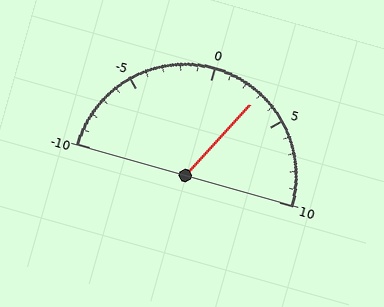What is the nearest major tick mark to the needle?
The nearest major tick mark is 5.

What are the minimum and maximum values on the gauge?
The gauge ranges from -10 to 10.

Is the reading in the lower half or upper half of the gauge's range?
The reading is in the upper half of the range (-10 to 10).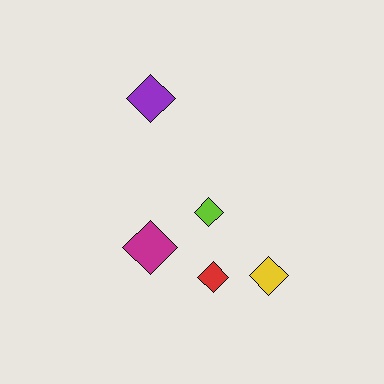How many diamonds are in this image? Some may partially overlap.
There are 5 diamonds.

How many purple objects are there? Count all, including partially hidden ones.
There is 1 purple object.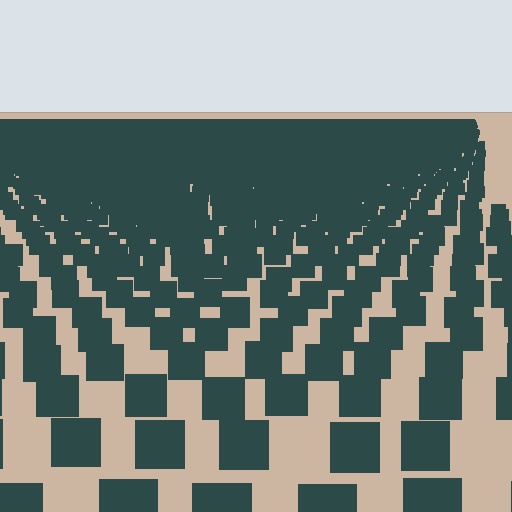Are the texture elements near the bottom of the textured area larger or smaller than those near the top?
Larger. Near the bottom, elements are closer to the viewer and appear at a bigger on-screen size.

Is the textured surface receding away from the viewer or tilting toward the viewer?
The surface is receding away from the viewer. Texture elements get smaller and denser toward the top.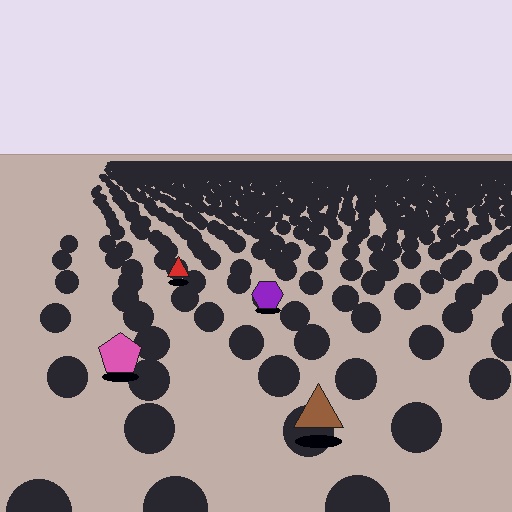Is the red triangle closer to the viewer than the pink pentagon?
No. The pink pentagon is closer — you can tell from the texture gradient: the ground texture is coarser near it.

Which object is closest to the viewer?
The brown triangle is closest. The texture marks near it are larger and more spread out.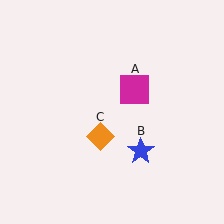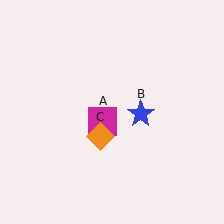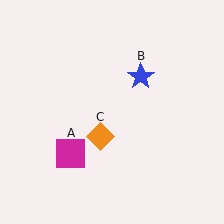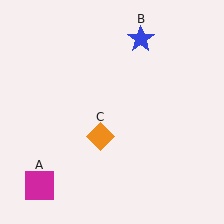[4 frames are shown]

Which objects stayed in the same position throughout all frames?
Orange diamond (object C) remained stationary.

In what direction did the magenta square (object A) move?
The magenta square (object A) moved down and to the left.